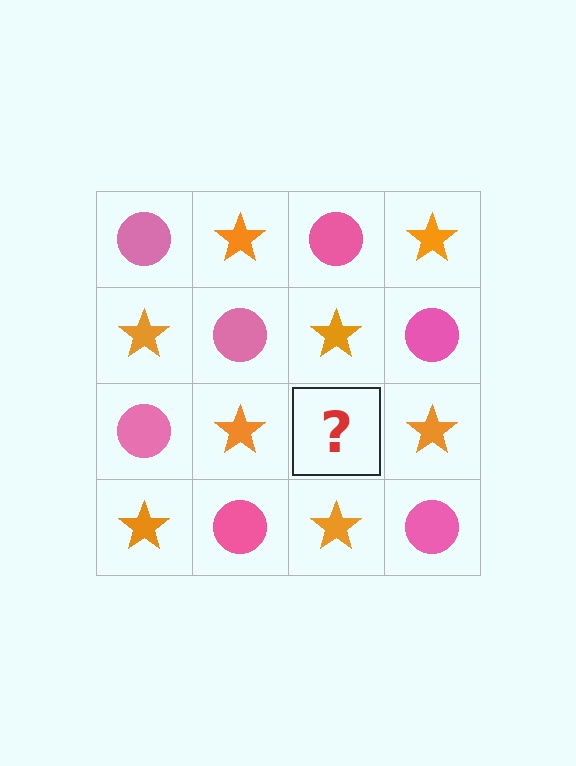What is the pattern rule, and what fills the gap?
The rule is that it alternates pink circle and orange star in a checkerboard pattern. The gap should be filled with a pink circle.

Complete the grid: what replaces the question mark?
The question mark should be replaced with a pink circle.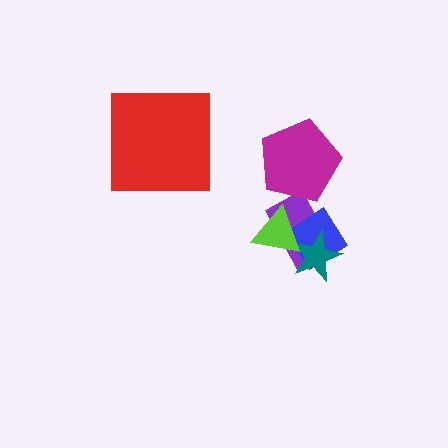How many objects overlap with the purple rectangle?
4 objects overlap with the purple rectangle.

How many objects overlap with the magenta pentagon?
1 object overlaps with the magenta pentagon.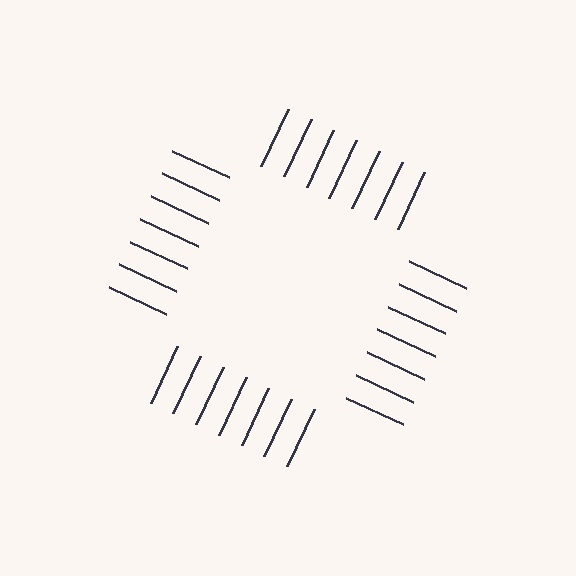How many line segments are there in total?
28 — 7 along each of the 4 edges.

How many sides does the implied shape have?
4 sides — the line-ends trace a square.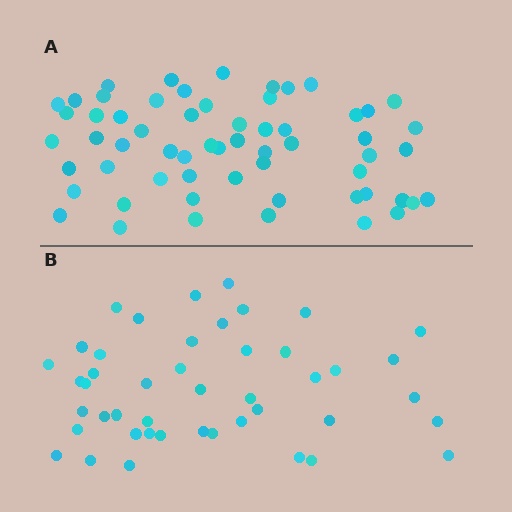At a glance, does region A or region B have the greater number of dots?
Region A (the top region) has more dots.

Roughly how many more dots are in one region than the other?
Region A has approximately 15 more dots than region B.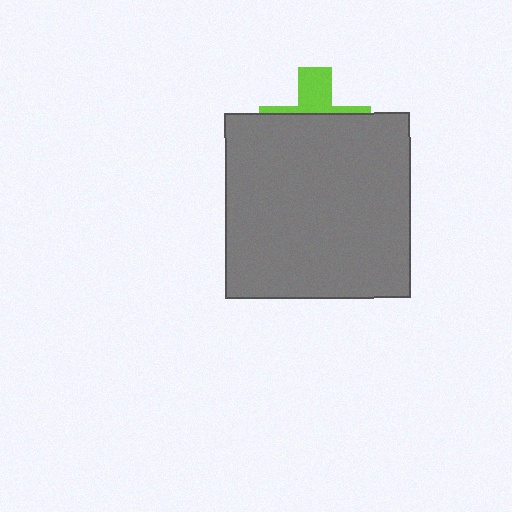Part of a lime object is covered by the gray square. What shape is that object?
It is a cross.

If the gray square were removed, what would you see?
You would see the complete lime cross.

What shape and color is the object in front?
The object in front is a gray square.